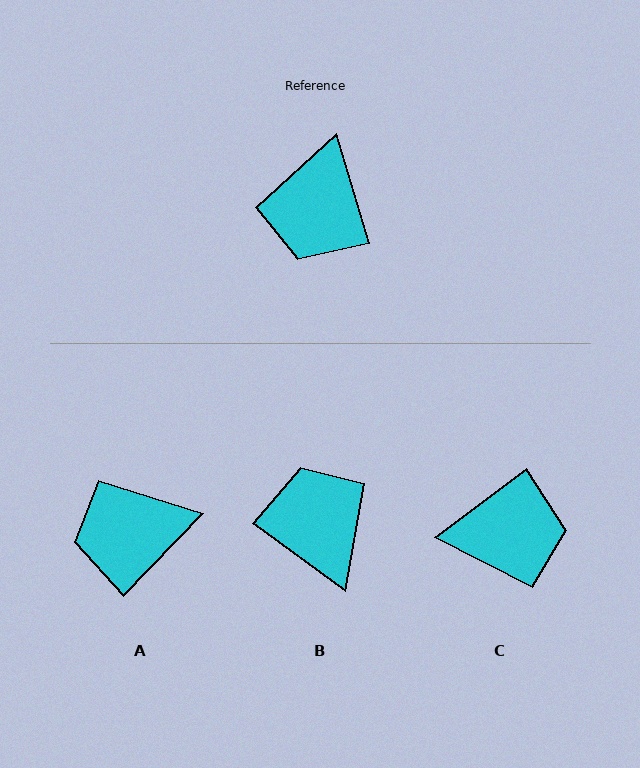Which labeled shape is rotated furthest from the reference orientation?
B, about 143 degrees away.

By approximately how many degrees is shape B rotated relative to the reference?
Approximately 143 degrees clockwise.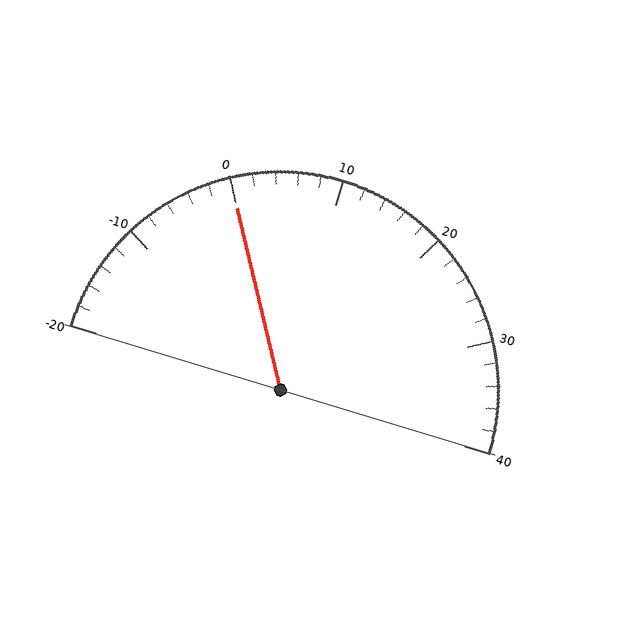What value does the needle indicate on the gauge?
The needle indicates approximately 0.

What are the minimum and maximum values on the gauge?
The gauge ranges from -20 to 40.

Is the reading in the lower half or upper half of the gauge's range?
The reading is in the lower half of the range (-20 to 40).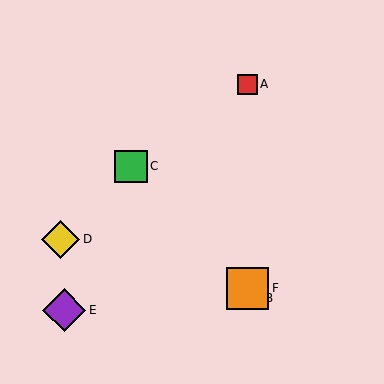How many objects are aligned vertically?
3 objects (A, B, F) are aligned vertically.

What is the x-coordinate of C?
Object C is at x≈131.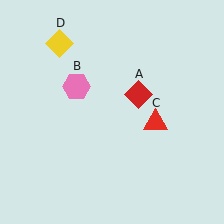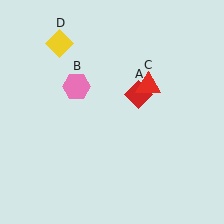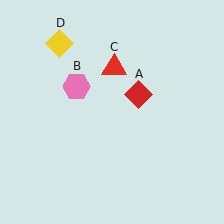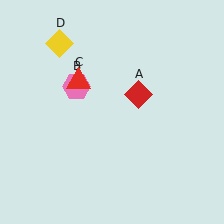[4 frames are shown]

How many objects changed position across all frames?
1 object changed position: red triangle (object C).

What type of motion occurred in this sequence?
The red triangle (object C) rotated counterclockwise around the center of the scene.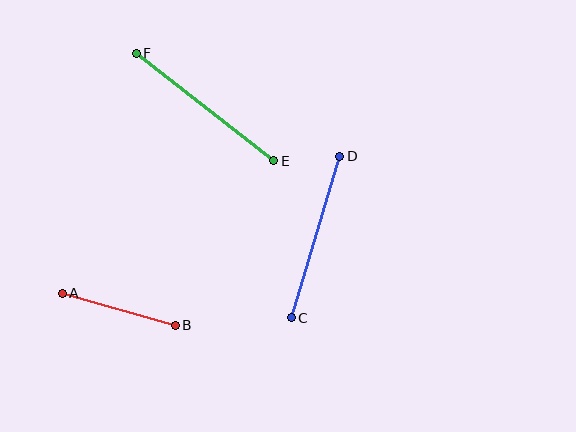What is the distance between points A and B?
The distance is approximately 118 pixels.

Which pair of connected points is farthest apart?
Points E and F are farthest apart.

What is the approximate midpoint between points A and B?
The midpoint is at approximately (119, 309) pixels.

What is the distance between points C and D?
The distance is approximately 169 pixels.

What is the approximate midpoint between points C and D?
The midpoint is at approximately (315, 237) pixels.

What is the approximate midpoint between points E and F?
The midpoint is at approximately (205, 107) pixels.